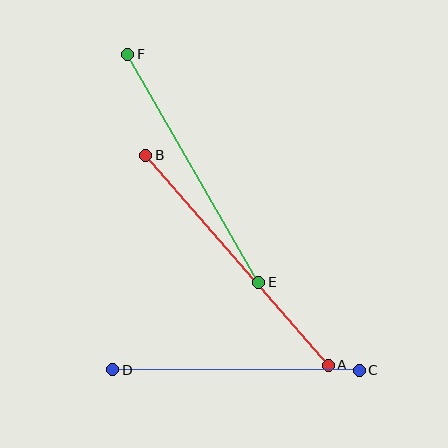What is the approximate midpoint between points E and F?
The midpoint is at approximately (193, 168) pixels.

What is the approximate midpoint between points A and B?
The midpoint is at approximately (237, 260) pixels.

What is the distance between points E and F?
The distance is approximately 263 pixels.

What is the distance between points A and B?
The distance is approximately 278 pixels.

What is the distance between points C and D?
The distance is approximately 247 pixels.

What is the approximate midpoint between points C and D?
The midpoint is at approximately (236, 370) pixels.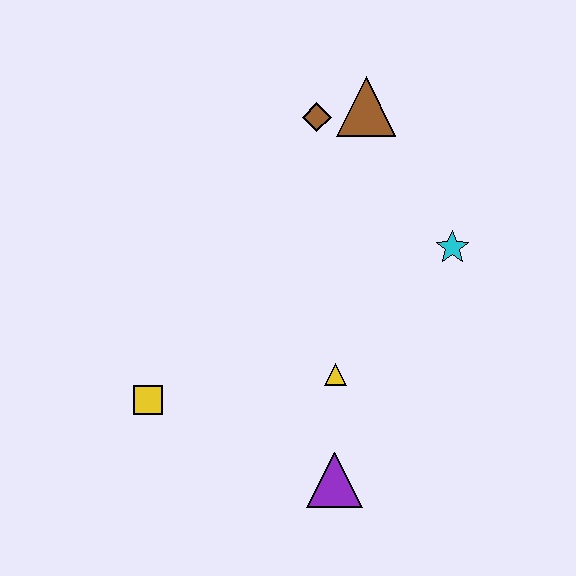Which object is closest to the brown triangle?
The brown diamond is closest to the brown triangle.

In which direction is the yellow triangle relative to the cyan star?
The yellow triangle is below the cyan star.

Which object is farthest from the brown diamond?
The purple triangle is farthest from the brown diamond.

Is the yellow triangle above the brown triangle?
No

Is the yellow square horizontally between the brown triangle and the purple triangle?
No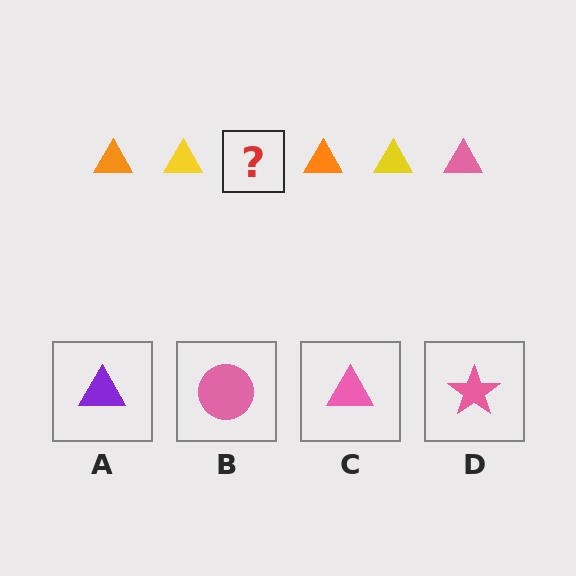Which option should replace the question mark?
Option C.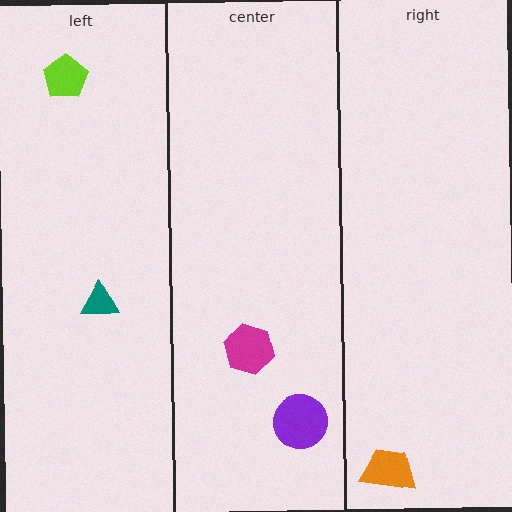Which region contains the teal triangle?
The left region.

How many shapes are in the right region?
1.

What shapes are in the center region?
The purple circle, the magenta hexagon.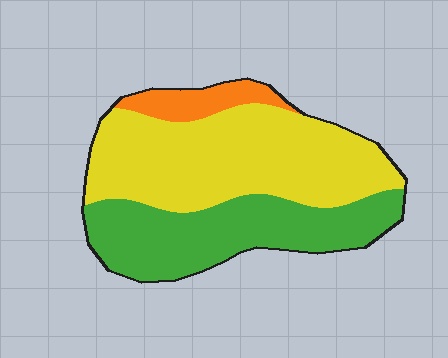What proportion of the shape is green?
Green covers roughly 40% of the shape.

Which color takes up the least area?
Orange, at roughly 10%.